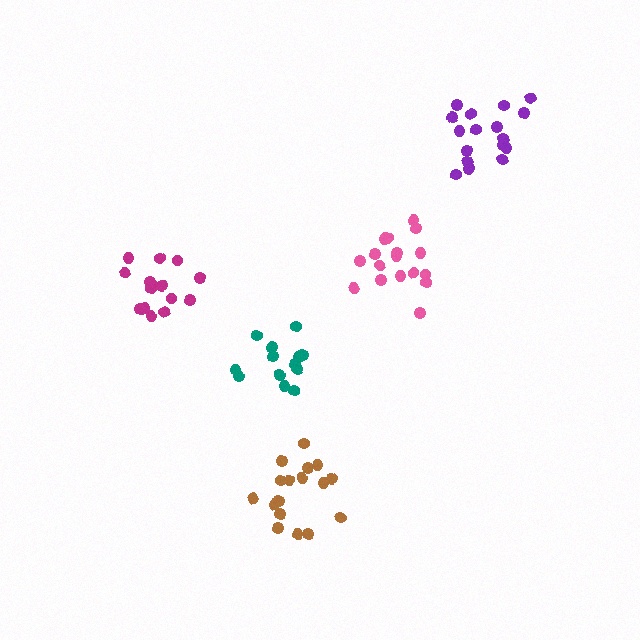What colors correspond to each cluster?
The clusters are colored: pink, magenta, brown, purple, teal.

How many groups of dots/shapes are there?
There are 5 groups.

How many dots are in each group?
Group 1: 18 dots, Group 2: 15 dots, Group 3: 17 dots, Group 4: 17 dots, Group 5: 13 dots (80 total).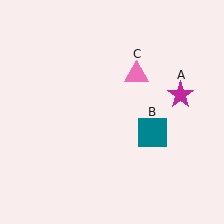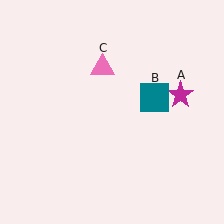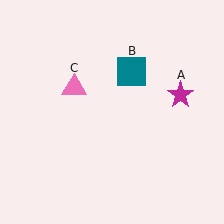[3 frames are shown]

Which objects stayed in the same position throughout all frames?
Magenta star (object A) remained stationary.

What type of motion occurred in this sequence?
The teal square (object B), pink triangle (object C) rotated counterclockwise around the center of the scene.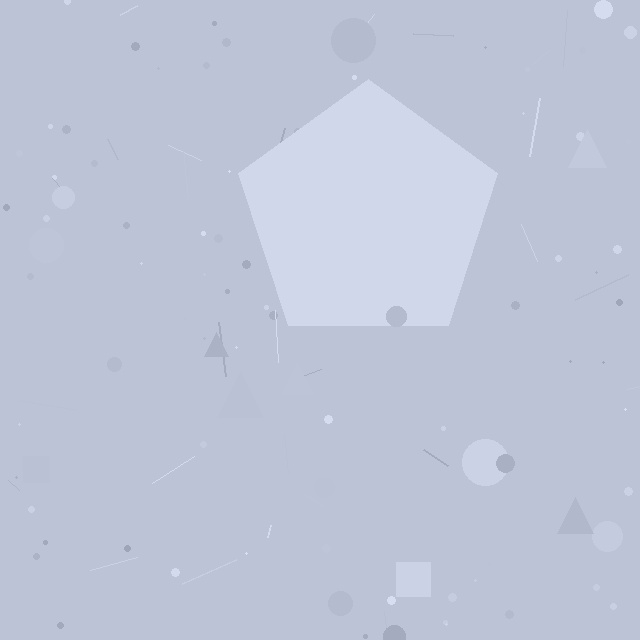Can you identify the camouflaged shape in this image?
The camouflaged shape is a pentagon.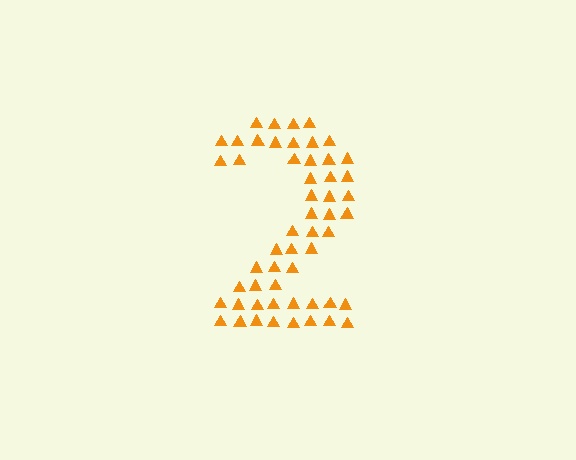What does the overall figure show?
The overall figure shows the digit 2.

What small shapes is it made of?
It is made of small triangles.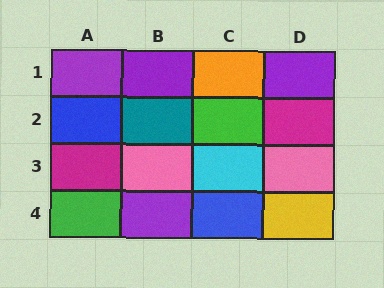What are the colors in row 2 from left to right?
Blue, teal, green, magenta.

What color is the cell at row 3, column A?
Magenta.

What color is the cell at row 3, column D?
Pink.